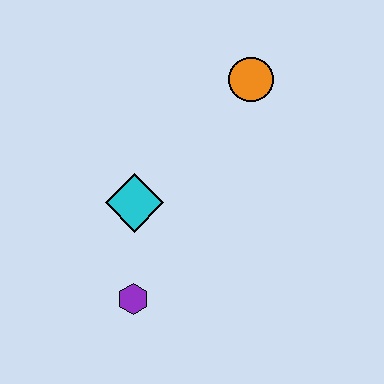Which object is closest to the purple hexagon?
The cyan diamond is closest to the purple hexagon.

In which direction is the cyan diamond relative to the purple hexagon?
The cyan diamond is above the purple hexagon.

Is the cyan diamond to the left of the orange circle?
Yes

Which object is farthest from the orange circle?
The purple hexagon is farthest from the orange circle.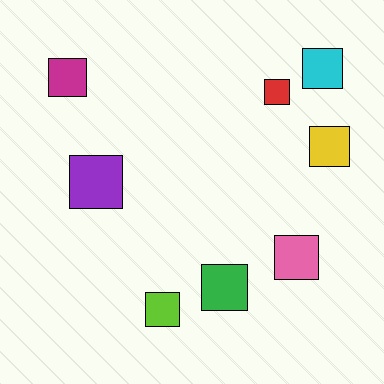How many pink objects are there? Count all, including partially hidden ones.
There is 1 pink object.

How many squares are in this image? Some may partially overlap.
There are 8 squares.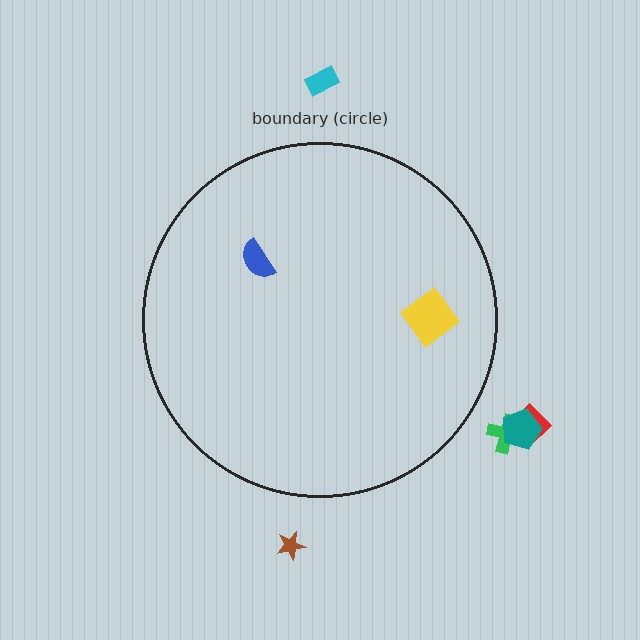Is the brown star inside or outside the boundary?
Outside.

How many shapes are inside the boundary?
2 inside, 5 outside.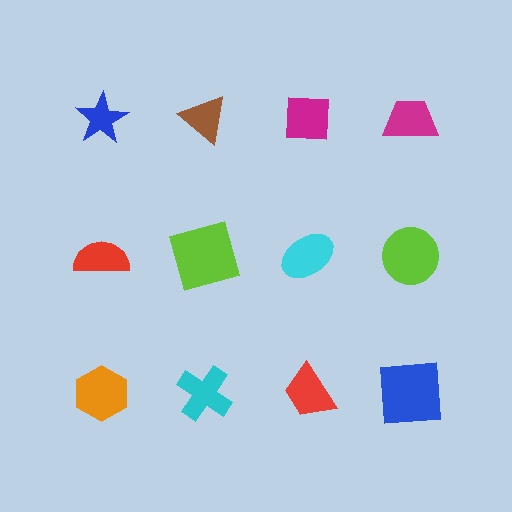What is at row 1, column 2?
A brown triangle.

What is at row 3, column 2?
A cyan cross.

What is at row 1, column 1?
A blue star.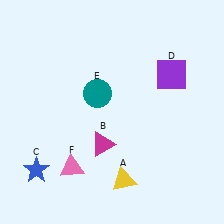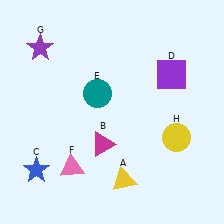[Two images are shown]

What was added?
A purple star (G), a yellow circle (H) were added in Image 2.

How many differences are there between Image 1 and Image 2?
There are 2 differences between the two images.